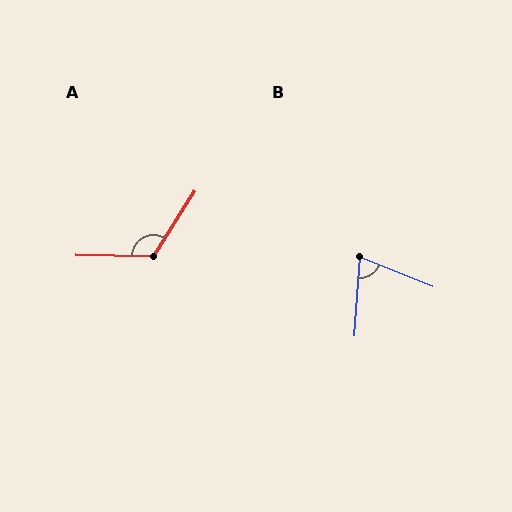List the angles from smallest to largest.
B (72°), A (121°).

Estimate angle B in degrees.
Approximately 72 degrees.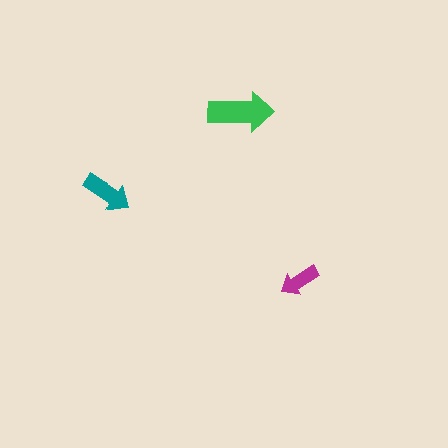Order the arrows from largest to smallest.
the green one, the teal one, the magenta one.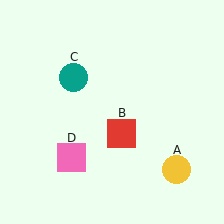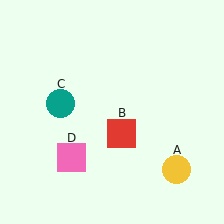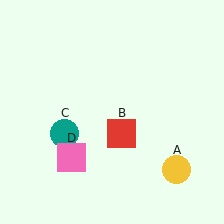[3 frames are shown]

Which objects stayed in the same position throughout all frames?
Yellow circle (object A) and red square (object B) and pink square (object D) remained stationary.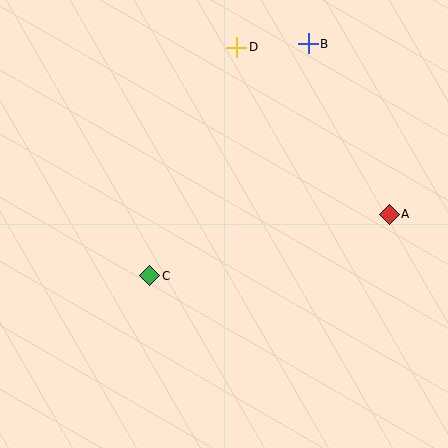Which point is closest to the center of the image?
Point C at (150, 276) is closest to the center.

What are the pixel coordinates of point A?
Point A is at (389, 214).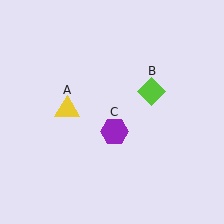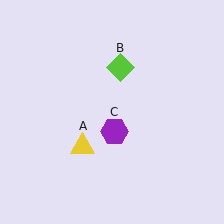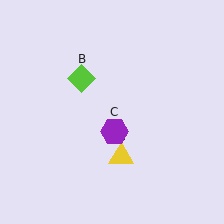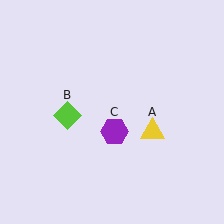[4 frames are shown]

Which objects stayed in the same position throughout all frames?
Purple hexagon (object C) remained stationary.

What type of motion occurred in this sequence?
The yellow triangle (object A), lime diamond (object B) rotated counterclockwise around the center of the scene.